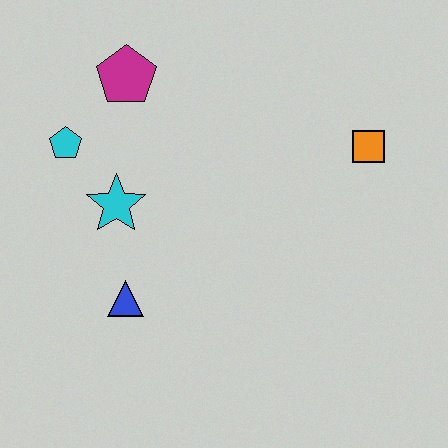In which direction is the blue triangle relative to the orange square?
The blue triangle is to the left of the orange square.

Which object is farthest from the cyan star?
The orange square is farthest from the cyan star.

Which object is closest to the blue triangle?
The cyan star is closest to the blue triangle.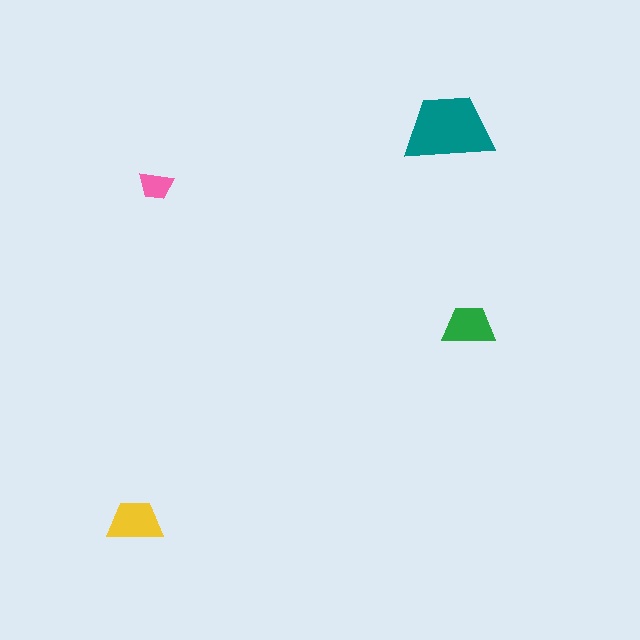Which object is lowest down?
The yellow trapezoid is bottommost.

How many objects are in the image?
There are 4 objects in the image.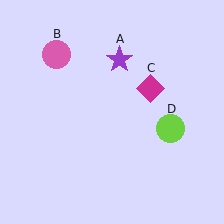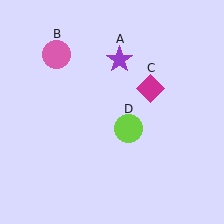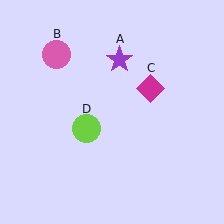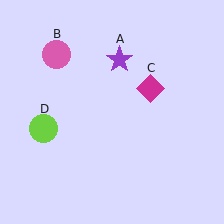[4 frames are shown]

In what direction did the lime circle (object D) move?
The lime circle (object D) moved left.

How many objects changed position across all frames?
1 object changed position: lime circle (object D).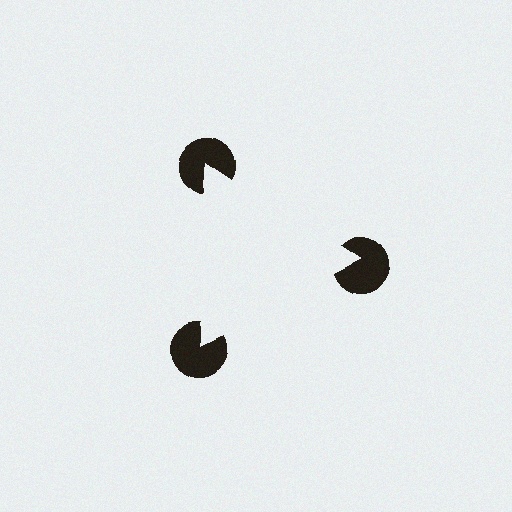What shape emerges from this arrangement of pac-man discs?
An illusory triangle — its edges are inferred from the aligned wedge cuts in the pac-man discs, not physically drawn.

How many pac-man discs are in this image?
There are 3 — one at each vertex of the illusory triangle.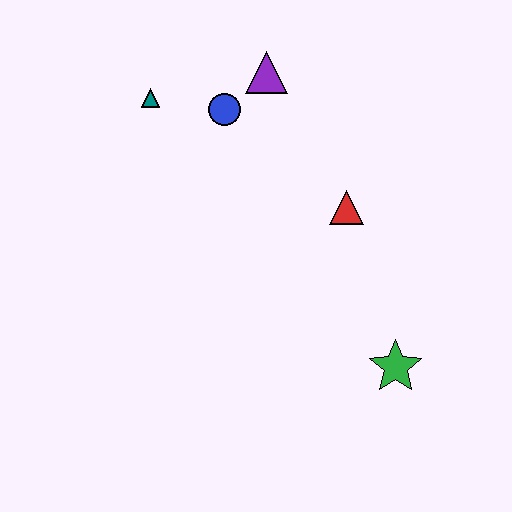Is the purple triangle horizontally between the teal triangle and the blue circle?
No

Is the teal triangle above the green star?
Yes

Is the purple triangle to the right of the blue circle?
Yes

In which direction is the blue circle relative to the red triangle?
The blue circle is to the left of the red triangle.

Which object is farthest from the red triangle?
The teal triangle is farthest from the red triangle.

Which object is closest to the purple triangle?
The blue circle is closest to the purple triangle.